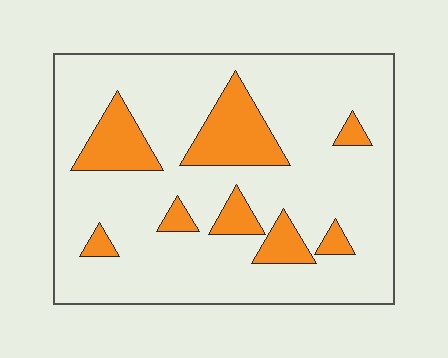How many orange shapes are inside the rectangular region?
8.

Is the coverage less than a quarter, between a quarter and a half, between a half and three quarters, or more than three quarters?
Less than a quarter.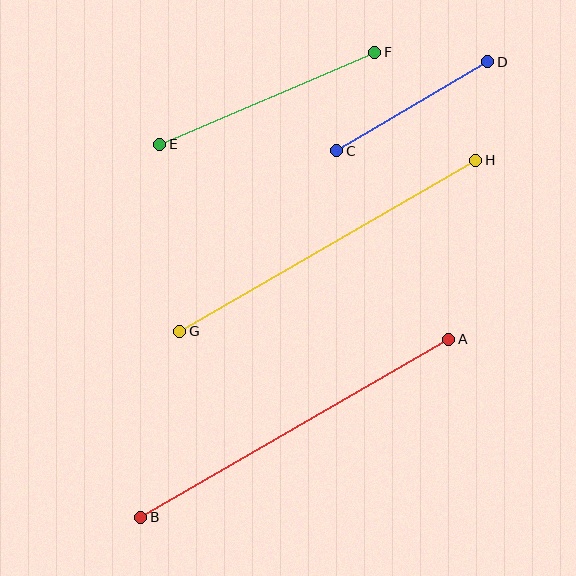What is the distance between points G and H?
The distance is approximately 342 pixels.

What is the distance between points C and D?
The distance is approximately 175 pixels.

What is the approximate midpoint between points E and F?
The midpoint is at approximately (267, 98) pixels.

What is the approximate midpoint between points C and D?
The midpoint is at approximately (412, 106) pixels.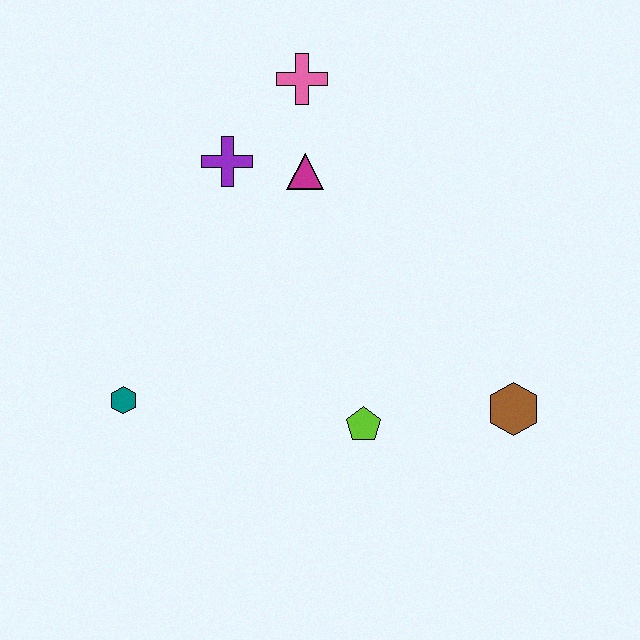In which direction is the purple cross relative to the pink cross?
The purple cross is below the pink cross.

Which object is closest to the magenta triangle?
The purple cross is closest to the magenta triangle.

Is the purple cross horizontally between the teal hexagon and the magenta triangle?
Yes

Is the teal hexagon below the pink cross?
Yes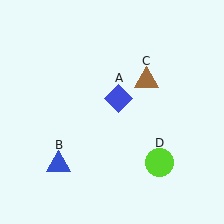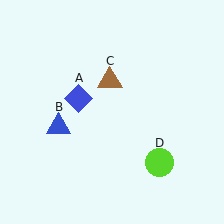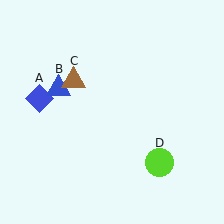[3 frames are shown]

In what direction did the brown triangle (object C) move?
The brown triangle (object C) moved left.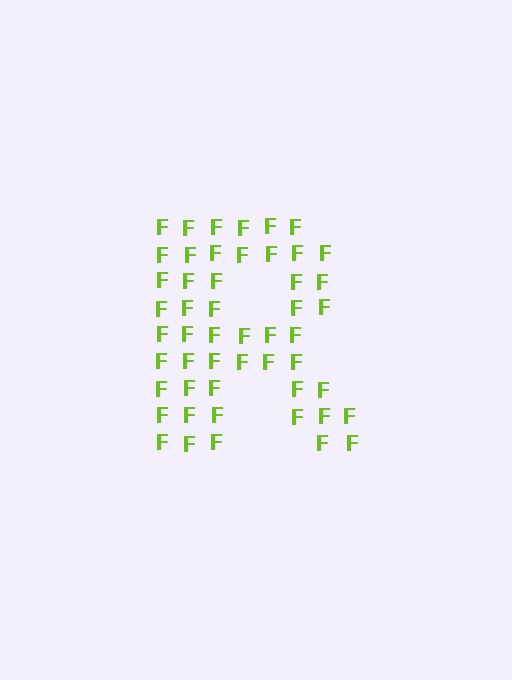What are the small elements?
The small elements are letter F's.